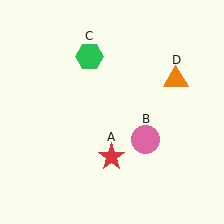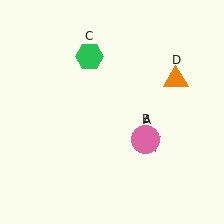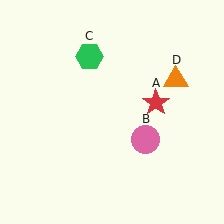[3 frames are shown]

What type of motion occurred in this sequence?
The red star (object A) rotated counterclockwise around the center of the scene.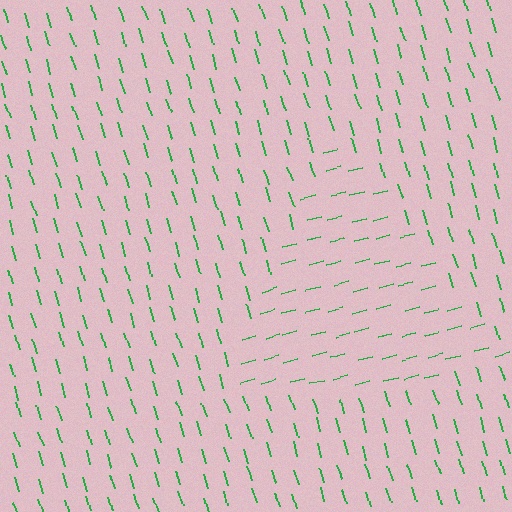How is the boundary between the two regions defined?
The boundary is defined purely by a change in line orientation (approximately 87 degrees difference). All lines are the same color and thickness.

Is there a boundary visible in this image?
Yes, there is a texture boundary formed by a change in line orientation.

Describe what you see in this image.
The image is filled with small green line segments. A triangle region in the image has lines oriented differently from the surrounding lines, creating a visible texture boundary.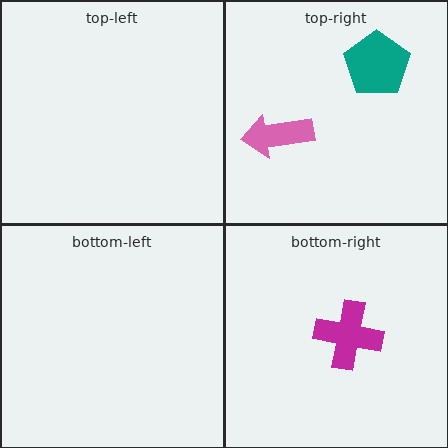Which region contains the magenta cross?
The bottom-right region.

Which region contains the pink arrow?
The top-right region.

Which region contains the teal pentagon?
The top-right region.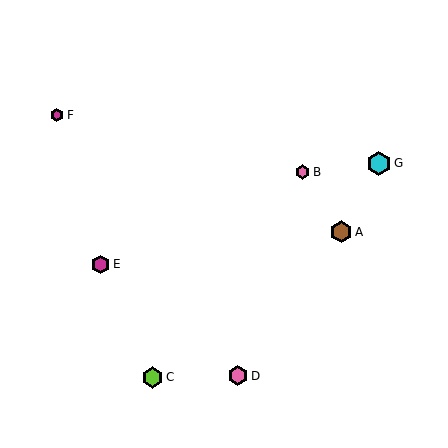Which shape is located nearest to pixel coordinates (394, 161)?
The cyan hexagon (labeled G) at (379, 163) is nearest to that location.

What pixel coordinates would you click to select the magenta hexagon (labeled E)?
Click at (101, 264) to select the magenta hexagon E.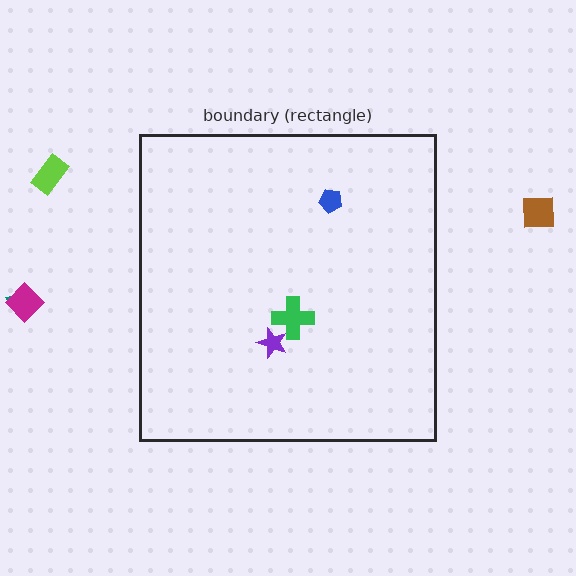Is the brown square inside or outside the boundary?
Outside.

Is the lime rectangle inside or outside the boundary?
Outside.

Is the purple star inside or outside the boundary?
Inside.